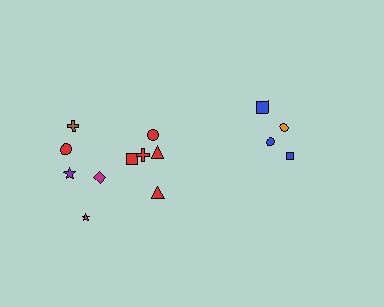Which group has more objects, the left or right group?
The left group.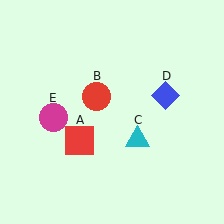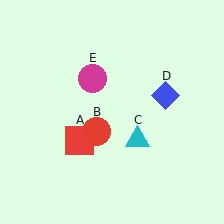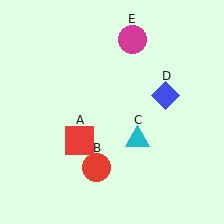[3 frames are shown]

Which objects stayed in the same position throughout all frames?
Red square (object A) and cyan triangle (object C) and blue diamond (object D) remained stationary.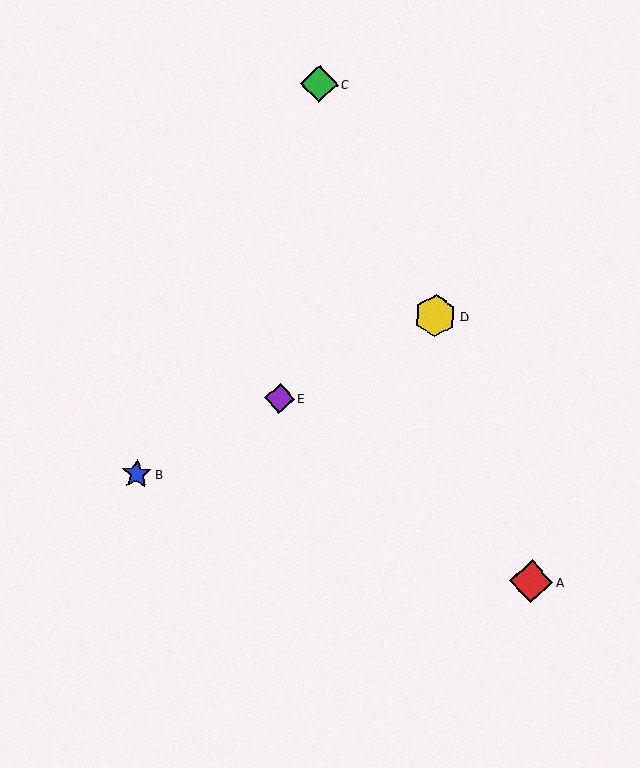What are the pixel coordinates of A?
Object A is at (531, 582).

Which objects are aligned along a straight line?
Objects B, D, E are aligned along a straight line.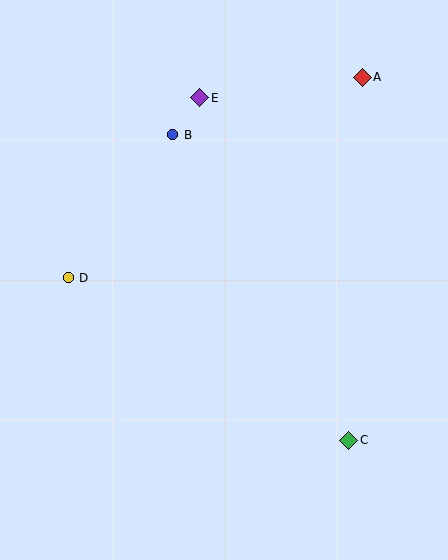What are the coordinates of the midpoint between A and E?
The midpoint between A and E is at (281, 87).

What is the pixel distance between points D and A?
The distance between D and A is 356 pixels.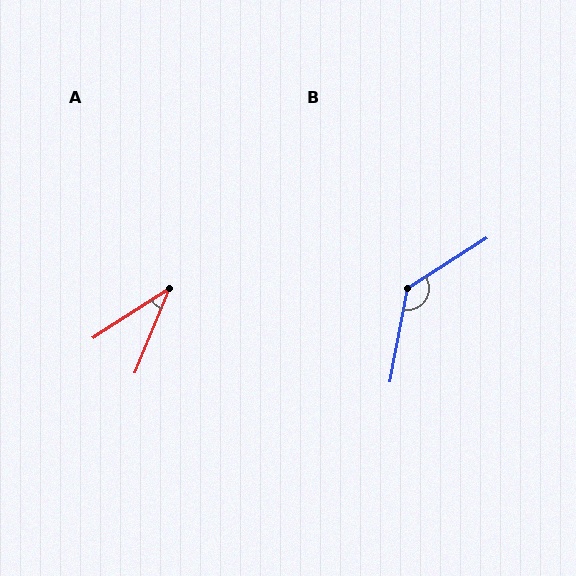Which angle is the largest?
B, at approximately 133 degrees.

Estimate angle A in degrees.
Approximately 35 degrees.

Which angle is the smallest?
A, at approximately 35 degrees.